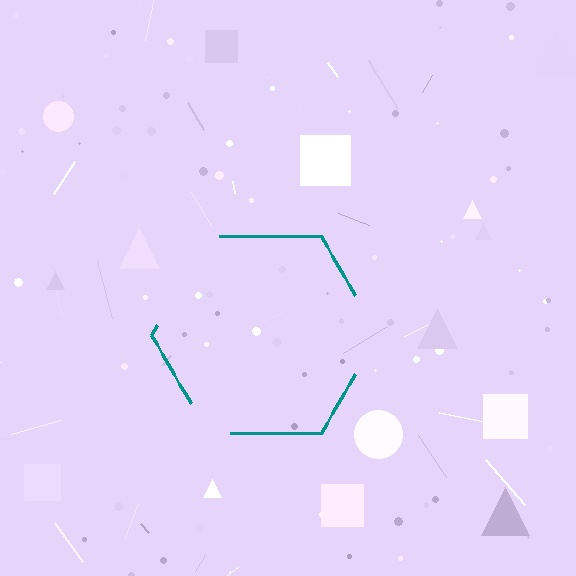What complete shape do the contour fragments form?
The contour fragments form a hexagon.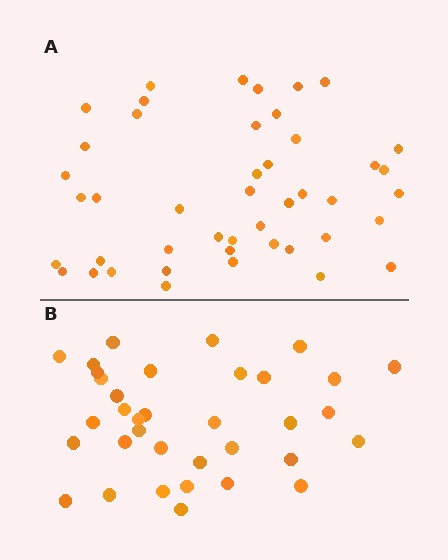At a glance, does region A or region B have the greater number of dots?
Region A (the top region) has more dots.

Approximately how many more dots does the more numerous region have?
Region A has roughly 10 or so more dots than region B.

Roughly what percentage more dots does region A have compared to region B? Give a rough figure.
About 30% more.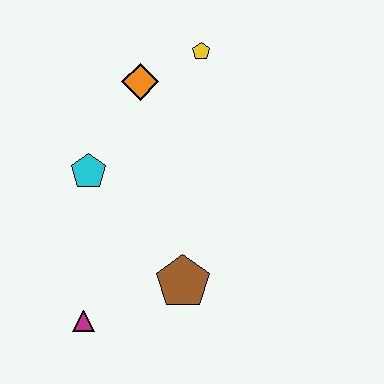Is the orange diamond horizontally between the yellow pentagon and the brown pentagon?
No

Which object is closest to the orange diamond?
The yellow pentagon is closest to the orange diamond.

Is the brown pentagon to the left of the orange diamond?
No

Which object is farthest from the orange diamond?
The magenta triangle is farthest from the orange diamond.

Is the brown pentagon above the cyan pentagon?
No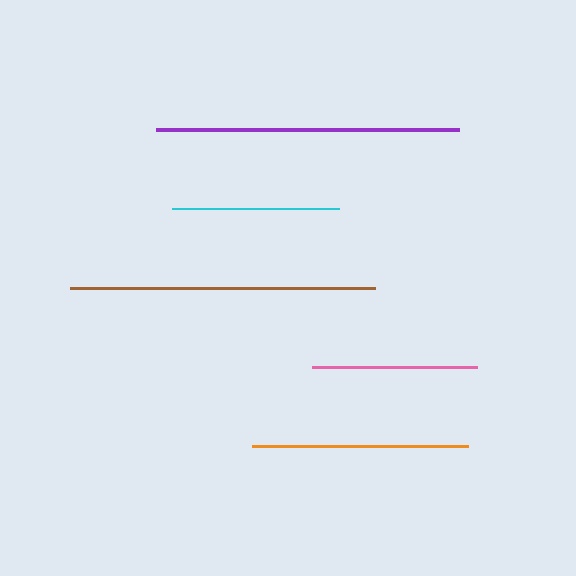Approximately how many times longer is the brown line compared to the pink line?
The brown line is approximately 1.9 times the length of the pink line.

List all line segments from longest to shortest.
From longest to shortest: brown, purple, orange, cyan, pink.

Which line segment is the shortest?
The pink line is the shortest at approximately 165 pixels.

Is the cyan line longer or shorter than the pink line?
The cyan line is longer than the pink line.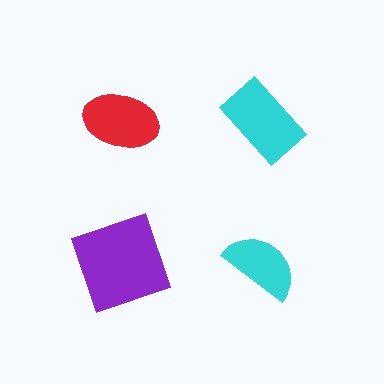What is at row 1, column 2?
A cyan rectangle.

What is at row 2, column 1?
A purple square.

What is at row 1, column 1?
A red ellipse.